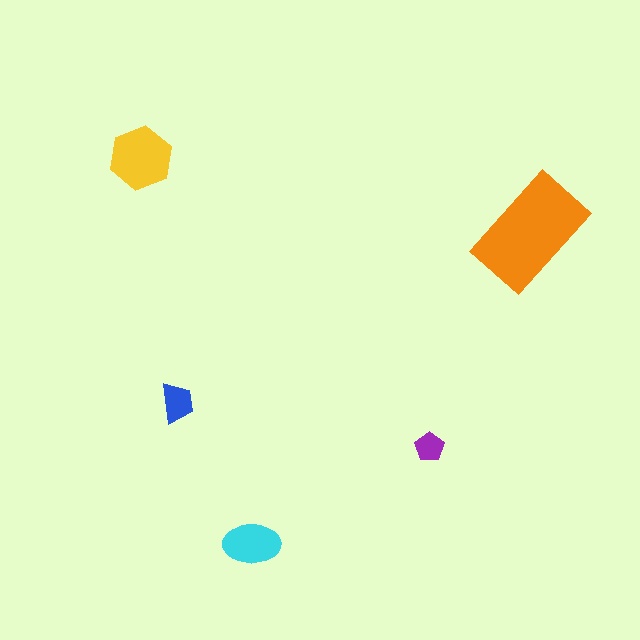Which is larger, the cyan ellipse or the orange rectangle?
The orange rectangle.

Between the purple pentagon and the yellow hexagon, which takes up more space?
The yellow hexagon.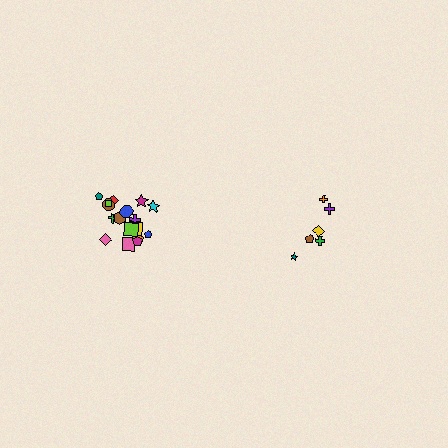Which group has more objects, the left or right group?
The left group.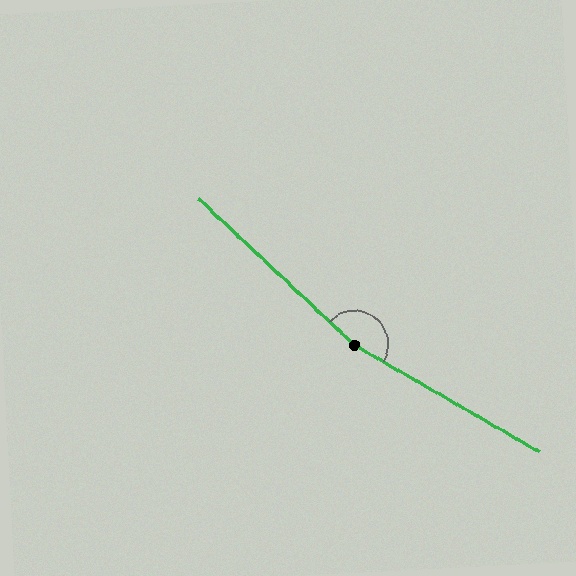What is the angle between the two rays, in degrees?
Approximately 167 degrees.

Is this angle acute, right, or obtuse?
It is obtuse.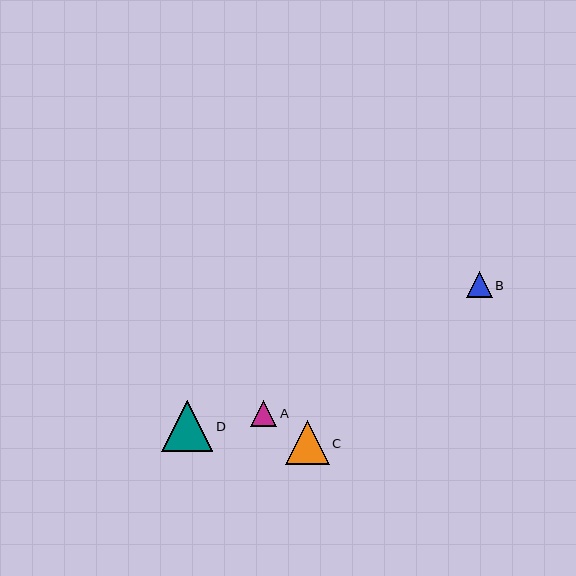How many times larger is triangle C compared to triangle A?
Triangle C is approximately 1.6 times the size of triangle A.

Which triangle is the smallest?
Triangle B is the smallest with a size of approximately 26 pixels.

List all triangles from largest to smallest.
From largest to smallest: D, C, A, B.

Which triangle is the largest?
Triangle D is the largest with a size of approximately 51 pixels.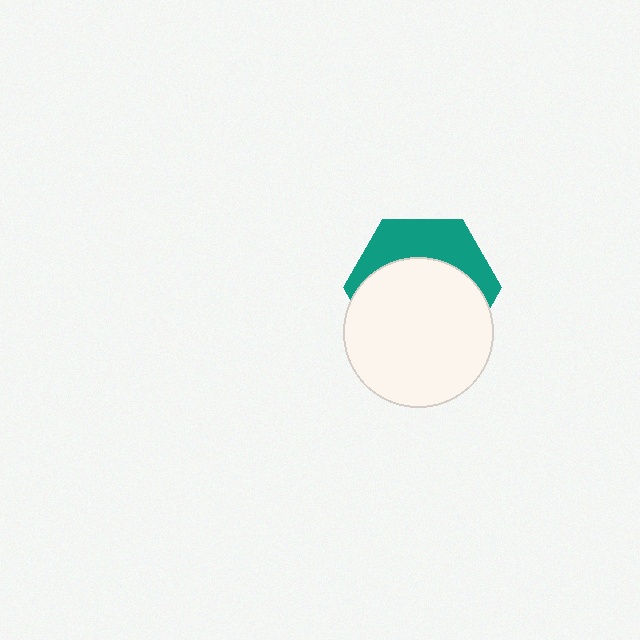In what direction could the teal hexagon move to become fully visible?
The teal hexagon could move up. That would shift it out from behind the white circle entirely.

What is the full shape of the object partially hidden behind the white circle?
The partially hidden object is a teal hexagon.